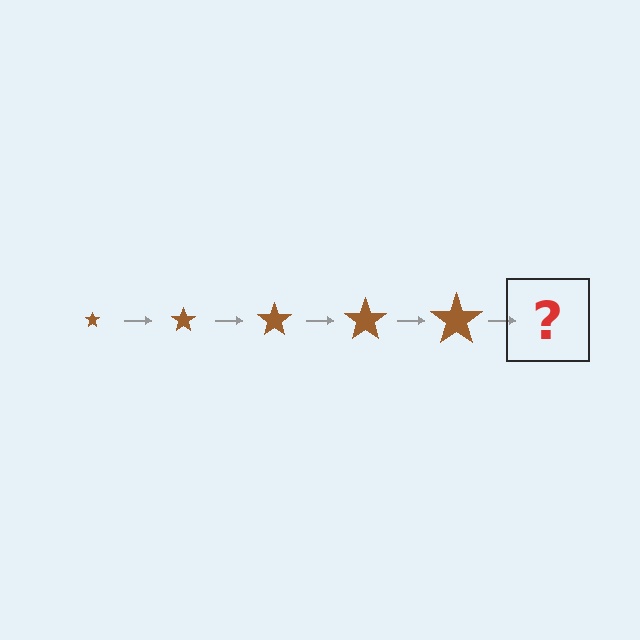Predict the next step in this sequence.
The next step is a brown star, larger than the previous one.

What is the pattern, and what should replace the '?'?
The pattern is that the star gets progressively larger each step. The '?' should be a brown star, larger than the previous one.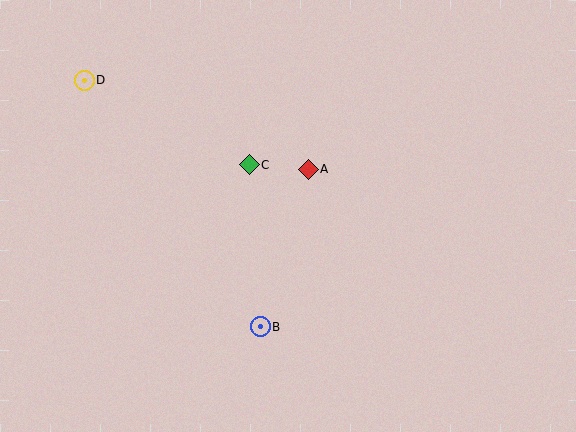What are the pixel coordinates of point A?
Point A is at (308, 169).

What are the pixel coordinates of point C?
Point C is at (249, 165).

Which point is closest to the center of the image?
Point A at (308, 169) is closest to the center.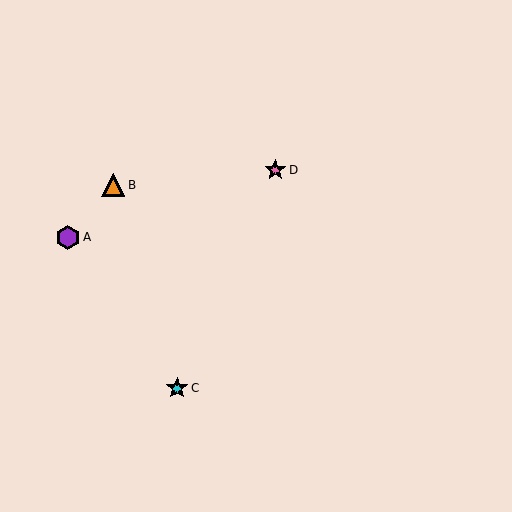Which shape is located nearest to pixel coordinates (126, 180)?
The orange triangle (labeled B) at (113, 185) is nearest to that location.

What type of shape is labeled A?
Shape A is a purple hexagon.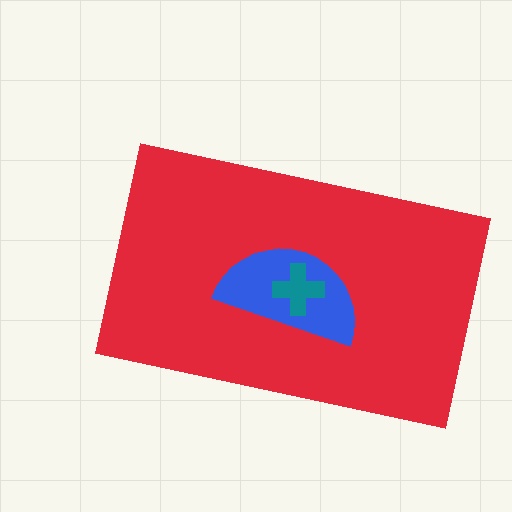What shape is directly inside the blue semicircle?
The teal cross.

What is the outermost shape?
The red rectangle.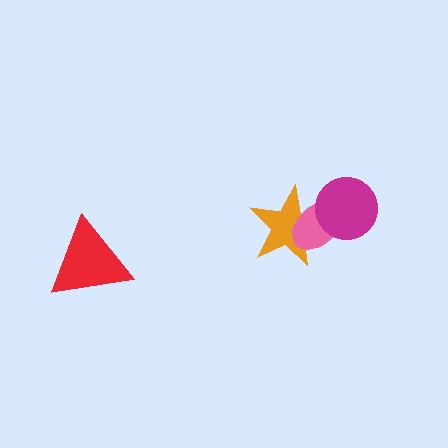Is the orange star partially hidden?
Yes, it is partially covered by another shape.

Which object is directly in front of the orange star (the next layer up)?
The pink ellipse is directly in front of the orange star.